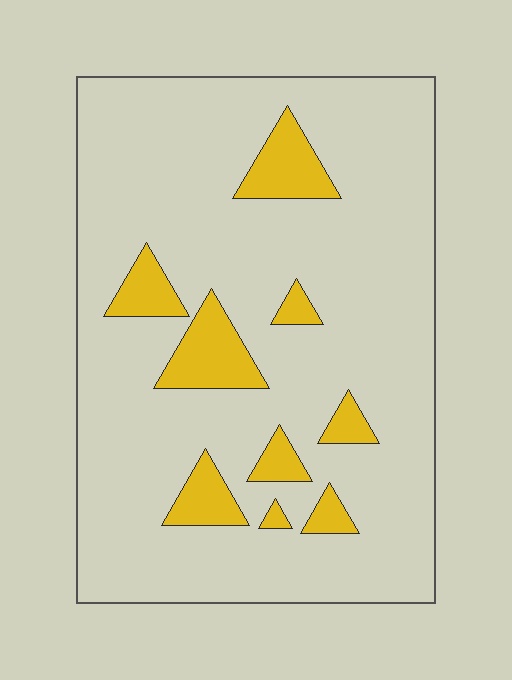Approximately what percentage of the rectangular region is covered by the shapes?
Approximately 15%.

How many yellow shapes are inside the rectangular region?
9.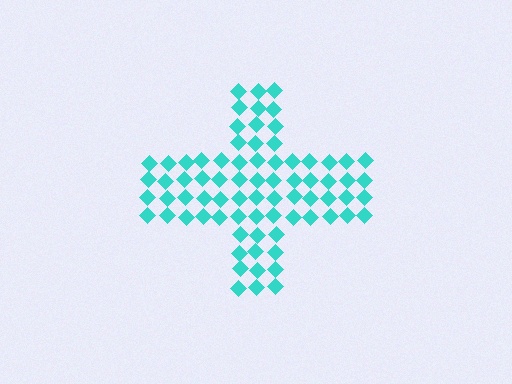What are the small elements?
The small elements are diamonds.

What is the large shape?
The large shape is a cross.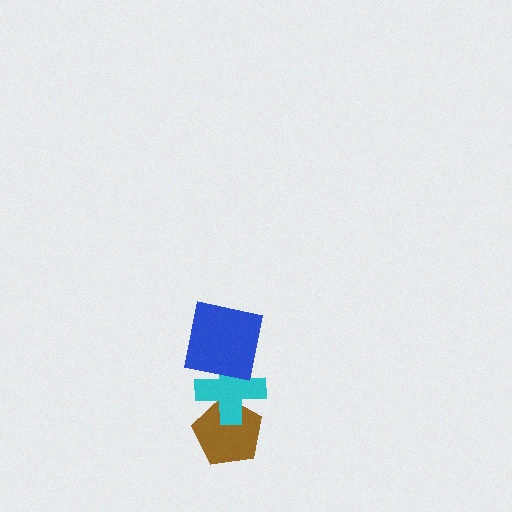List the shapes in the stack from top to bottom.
From top to bottom: the blue square, the cyan cross, the brown pentagon.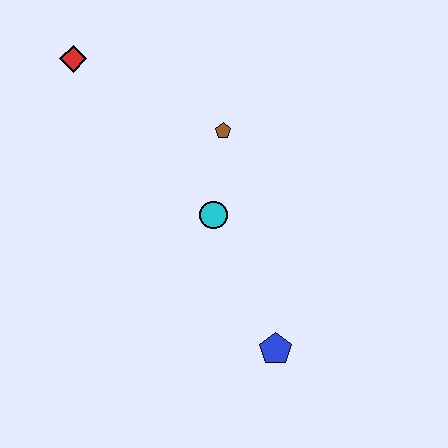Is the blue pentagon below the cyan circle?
Yes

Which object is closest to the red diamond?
The brown pentagon is closest to the red diamond.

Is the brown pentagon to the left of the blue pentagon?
Yes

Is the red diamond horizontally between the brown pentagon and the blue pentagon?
No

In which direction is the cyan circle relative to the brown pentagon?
The cyan circle is below the brown pentagon.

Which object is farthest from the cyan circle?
The red diamond is farthest from the cyan circle.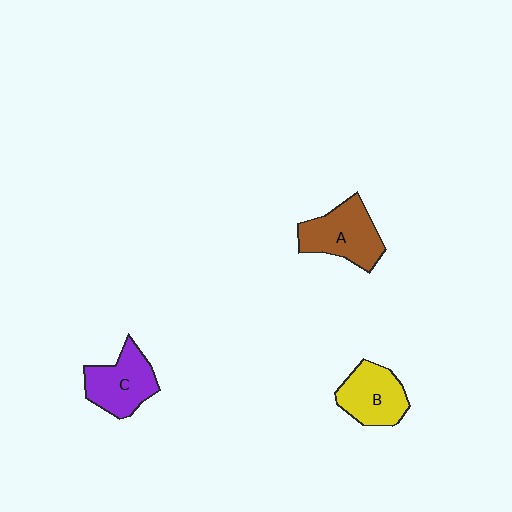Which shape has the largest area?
Shape A (brown).